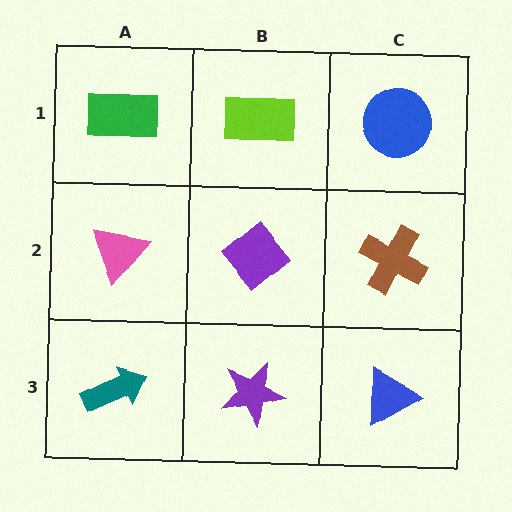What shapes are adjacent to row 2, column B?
A lime rectangle (row 1, column B), a purple star (row 3, column B), a pink triangle (row 2, column A), a brown cross (row 2, column C).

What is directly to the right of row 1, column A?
A lime rectangle.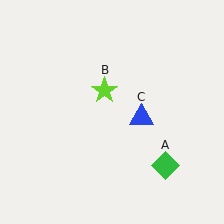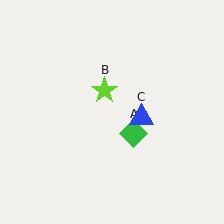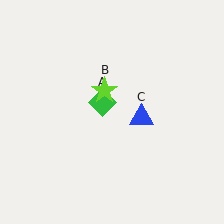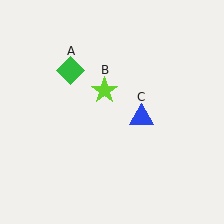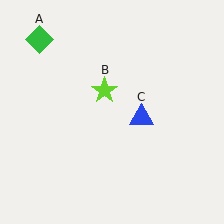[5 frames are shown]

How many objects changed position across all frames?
1 object changed position: green diamond (object A).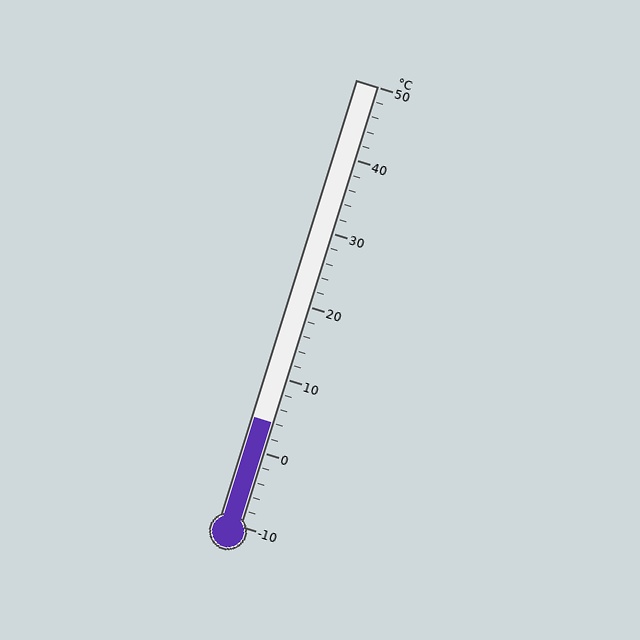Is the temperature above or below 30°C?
The temperature is below 30°C.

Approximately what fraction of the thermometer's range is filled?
The thermometer is filled to approximately 25% of its range.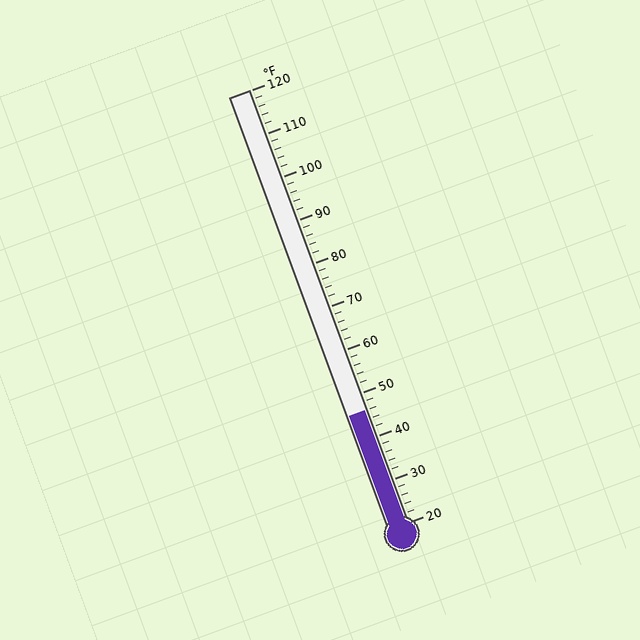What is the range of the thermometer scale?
The thermometer scale ranges from 20°F to 120°F.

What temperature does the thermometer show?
The thermometer shows approximately 46°F.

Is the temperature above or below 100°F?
The temperature is below 100°F.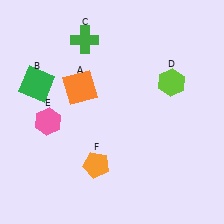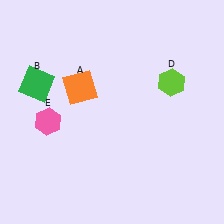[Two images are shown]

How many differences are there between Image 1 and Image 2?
There are 2 differences between the two images.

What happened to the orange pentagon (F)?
The orange pentagon (F) was removed in Image 2. It was in the bottom-left area of Image 1.